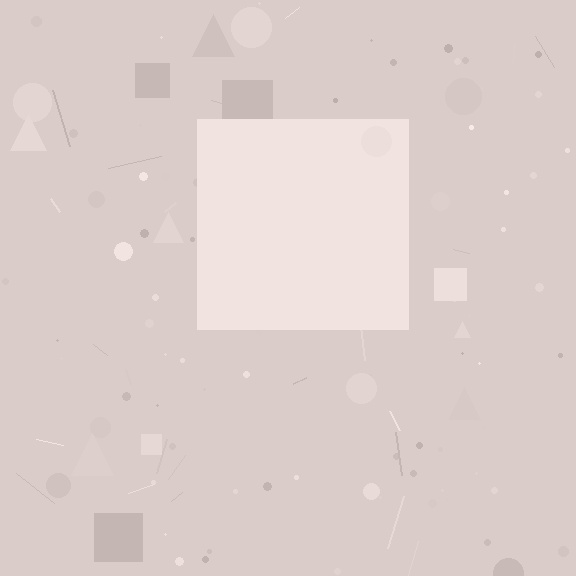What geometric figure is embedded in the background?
A square is embedded in the background.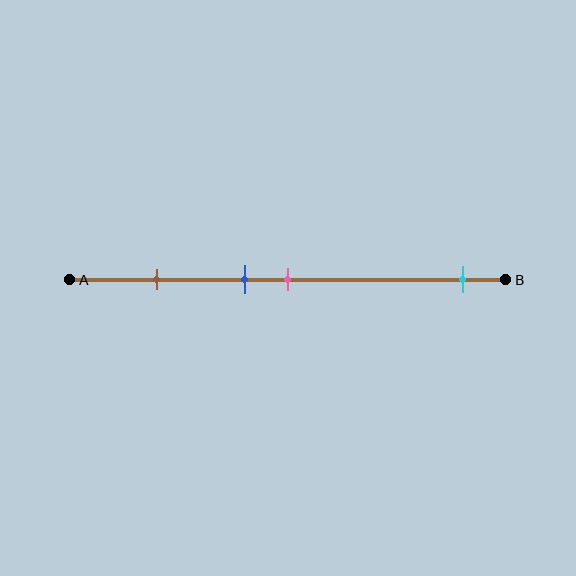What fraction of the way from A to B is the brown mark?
The brown mark is approximately 20% (0.2) of the way from A to B.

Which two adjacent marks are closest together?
The blue and pink marks are the closest adjacent pair.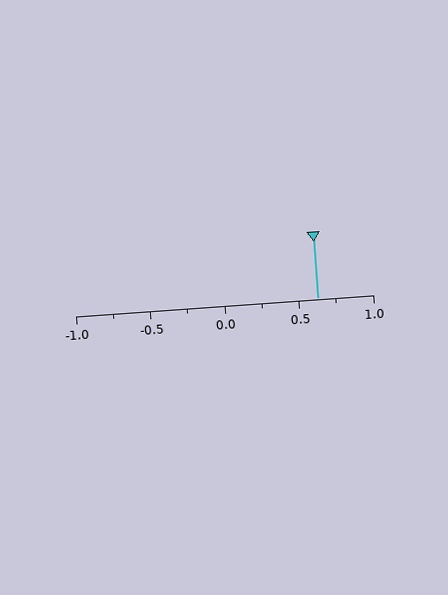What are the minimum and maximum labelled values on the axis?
The axis runs from -1.0 to 1.0.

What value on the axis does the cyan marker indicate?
The marker indicates approximately 0.62.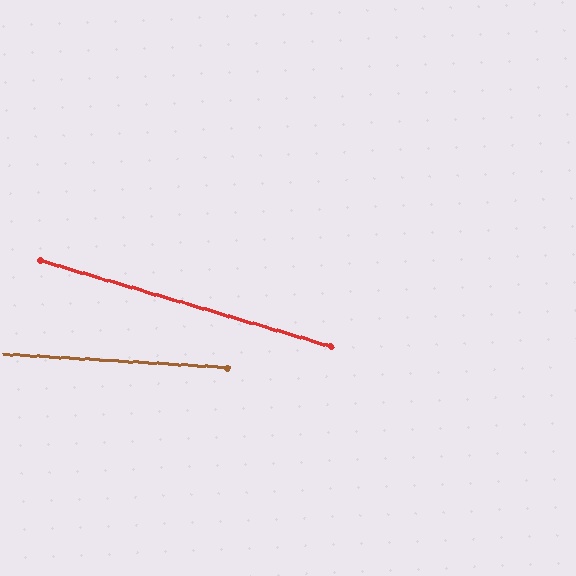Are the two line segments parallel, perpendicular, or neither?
Neither parallel nor perpendicular — they differ by about 13°.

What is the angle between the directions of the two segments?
Approximately 13 degrees.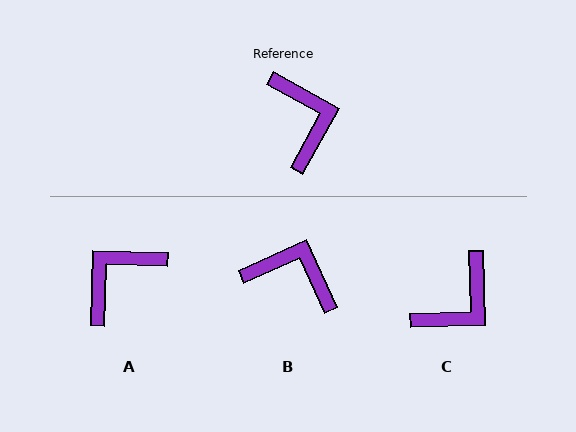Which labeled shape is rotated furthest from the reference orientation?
A, about 117 degrees away.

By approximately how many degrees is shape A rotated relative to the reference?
Approximately 117 degrees counter-clockwise.